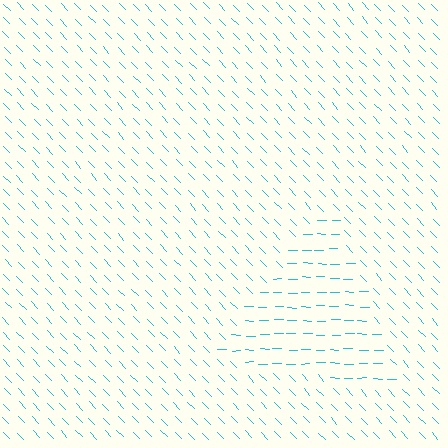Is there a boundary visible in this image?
Yes, there is a texture boundary formed by a change in line orientation.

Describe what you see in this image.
The image is filled with small cyan line segments. A triangle region in the image has lines oriented differently from the surrounding lines, creating a visible texture boundary.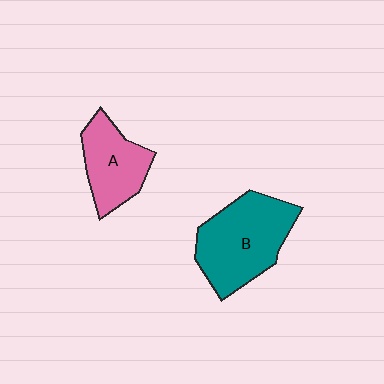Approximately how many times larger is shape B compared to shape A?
Approximately 1.5 times.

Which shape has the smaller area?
Shape A (pink).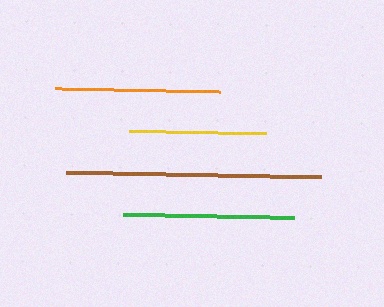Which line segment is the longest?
The brown line is the longest at approximately 255 pixels.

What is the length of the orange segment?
The orange segment is approximately 165 pixels long.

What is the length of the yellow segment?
The yellow segment is approximately 136 pixels long.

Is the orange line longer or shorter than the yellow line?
The orange line is longer than the yellow line.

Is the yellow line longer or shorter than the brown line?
The brown line is longer than the yellow line.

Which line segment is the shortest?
The yellow line is the shortest at approximately 136 pixels.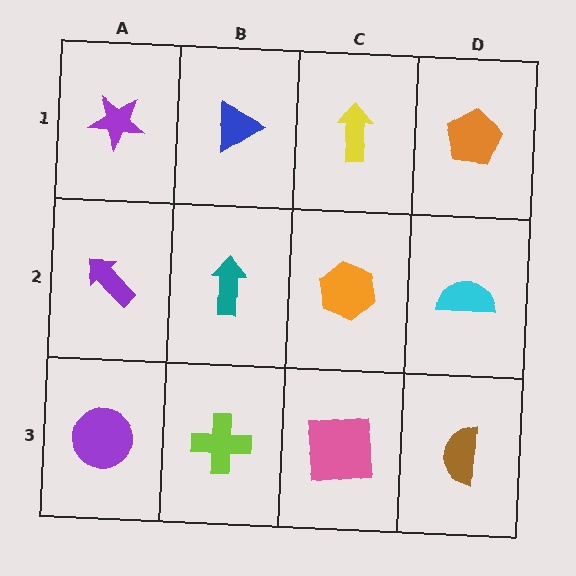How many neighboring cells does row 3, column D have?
2.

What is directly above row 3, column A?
A purple arrow.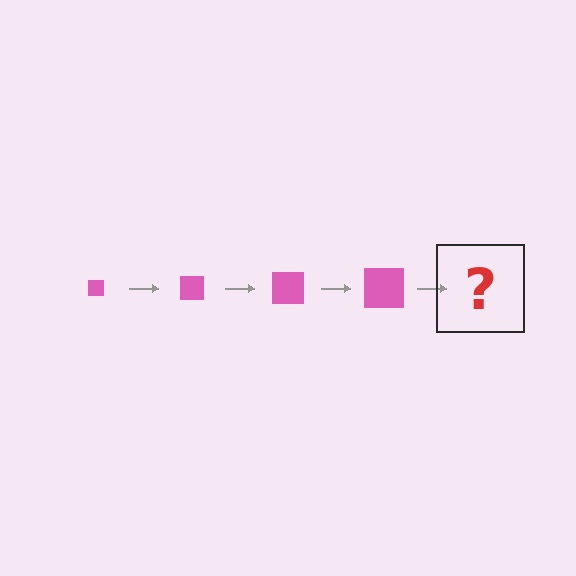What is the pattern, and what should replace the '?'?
The pattern is that the square gets progressively larger each step. The '?' should be a pink square, larger than the previous one.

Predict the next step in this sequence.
The next step is a pink square, larger than the previous one.